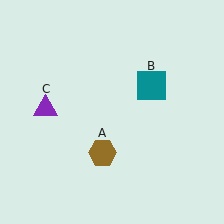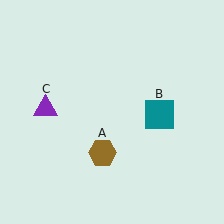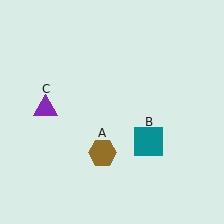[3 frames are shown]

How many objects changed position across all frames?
1 object changed position: teal square (object B).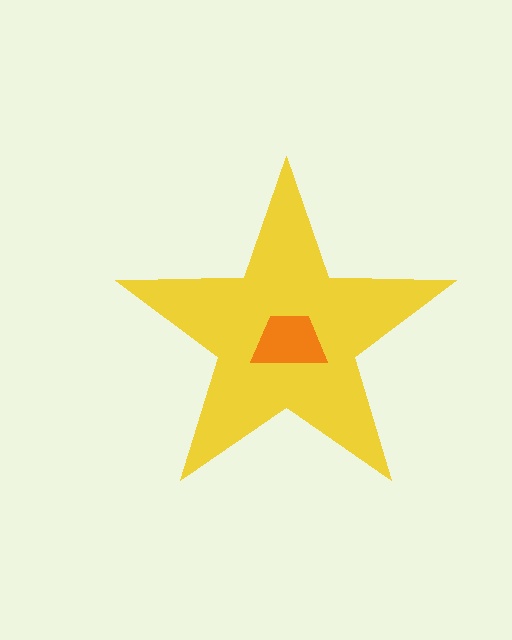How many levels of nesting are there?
2.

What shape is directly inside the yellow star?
The orange trapezoid.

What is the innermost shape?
The orange trapezoid.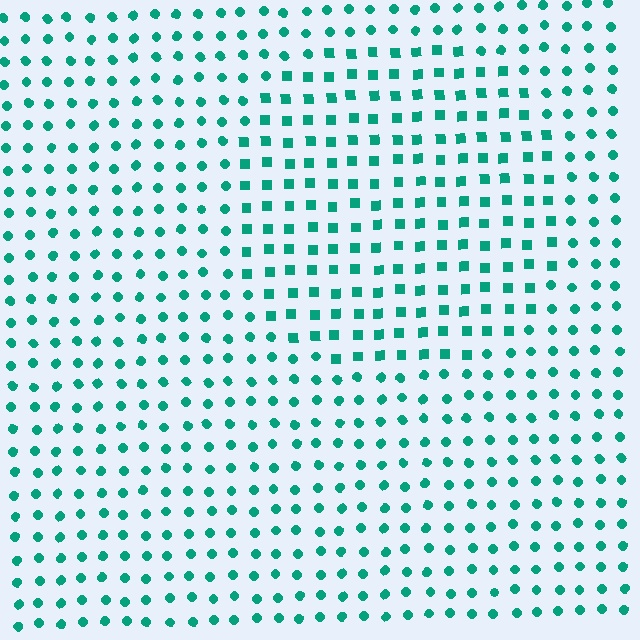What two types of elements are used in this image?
The image uses squares inside the circle region and circles outside it.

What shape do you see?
I see a circle.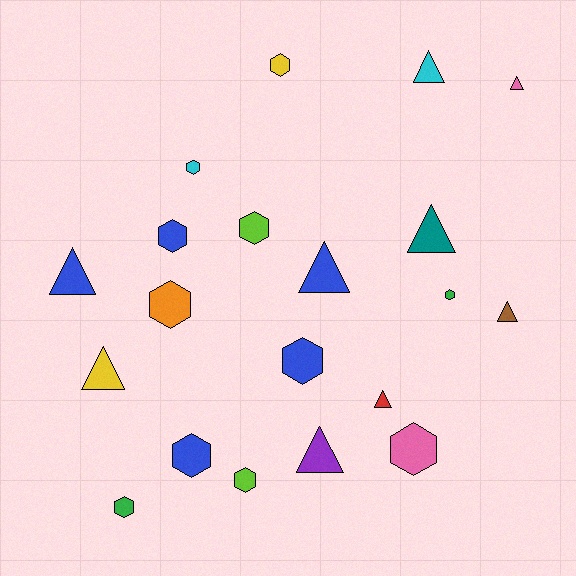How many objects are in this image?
There are 20 objects.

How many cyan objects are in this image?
There are 2 cyan objects.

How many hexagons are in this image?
There are 11 hexagons.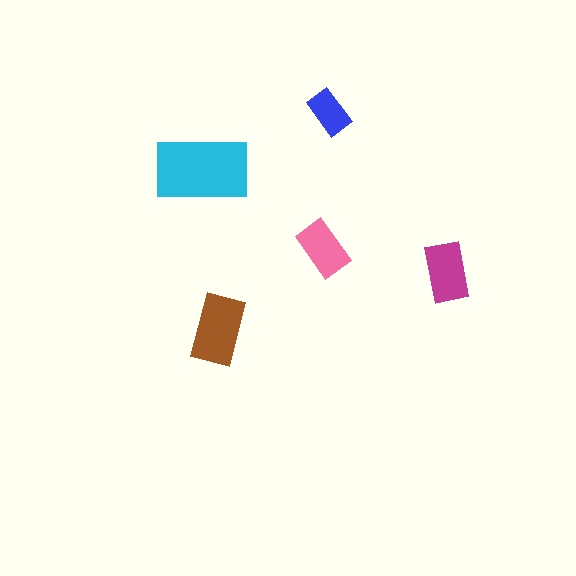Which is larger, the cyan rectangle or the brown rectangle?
The cyan one.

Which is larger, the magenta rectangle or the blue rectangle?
The magenta one.